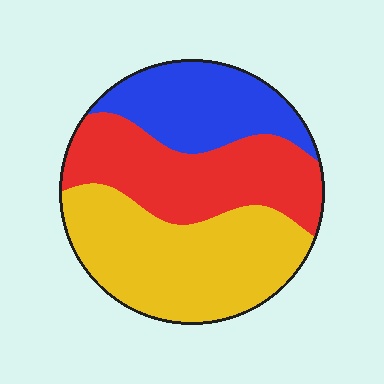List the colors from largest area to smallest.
From largest to smallest: yellow, red, blue.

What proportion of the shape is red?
Red takes up about one third (1/3) of the shape.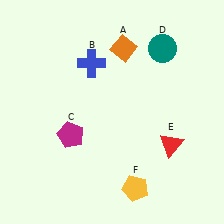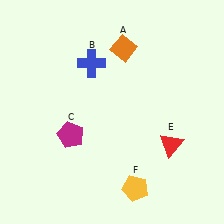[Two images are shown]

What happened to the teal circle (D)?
The teal circle (D) was removed in Image 2. It was in the top-right area of Image 1.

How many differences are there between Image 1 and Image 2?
There is 1 difference between the two images.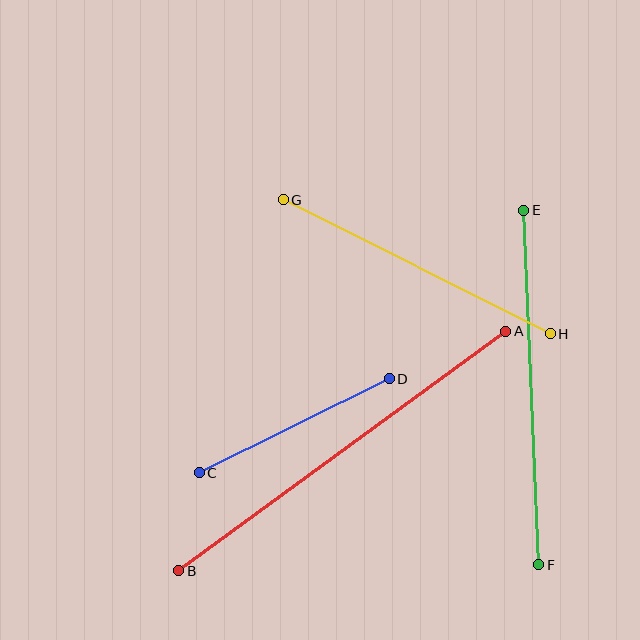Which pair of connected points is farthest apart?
Points A and B are farthest apart.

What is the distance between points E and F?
The distance is approximately 355 pixels.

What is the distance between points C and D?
The distance is approximately 212 pixels.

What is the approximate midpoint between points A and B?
The midpoint is at approximately (342, 451) pixels.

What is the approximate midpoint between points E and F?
The midpoint is at approximately (531, 388) pixels.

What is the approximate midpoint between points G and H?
The midpoint is at approximately (417, 267) pixels.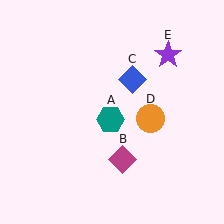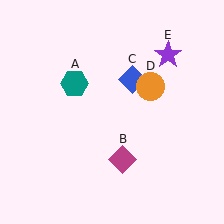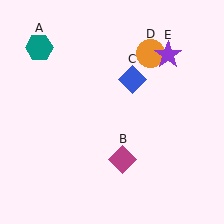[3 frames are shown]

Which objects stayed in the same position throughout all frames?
Magenta diamond (object B) and blue diamond (object C) and purple star (object E) remained stationary.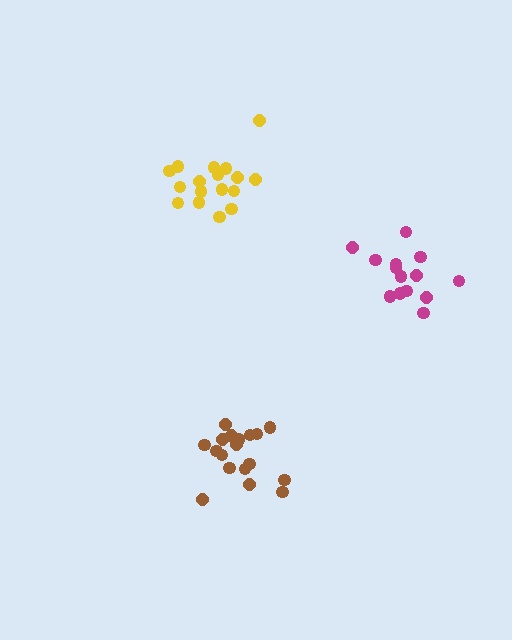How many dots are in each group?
Group 1: 18 dots, Group 2: 17 dots, Group 3: 14 dots (49 total).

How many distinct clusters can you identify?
There are 3 distinct clusters.